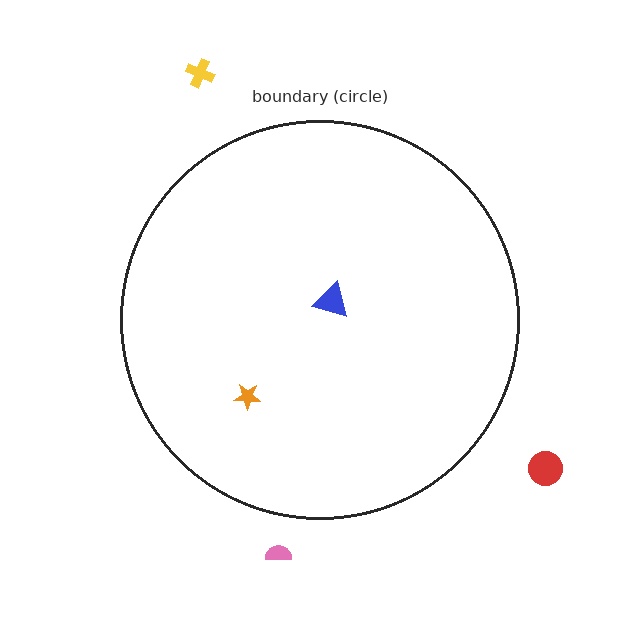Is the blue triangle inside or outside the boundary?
Inside.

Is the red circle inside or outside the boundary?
Outside.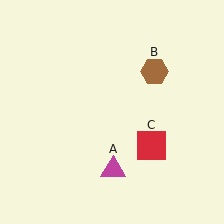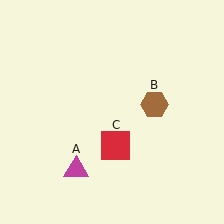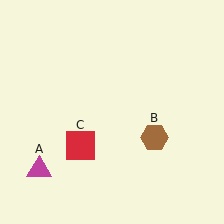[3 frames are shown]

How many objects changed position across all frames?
3 objects changed position: magenta triangle (object A), brown hexagon (object B), red square (object C).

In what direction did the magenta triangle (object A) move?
The magenta triangle (object A) moved left.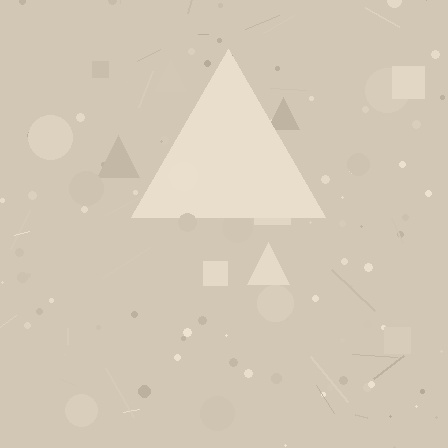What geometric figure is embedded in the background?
A triangle is embedded in the background.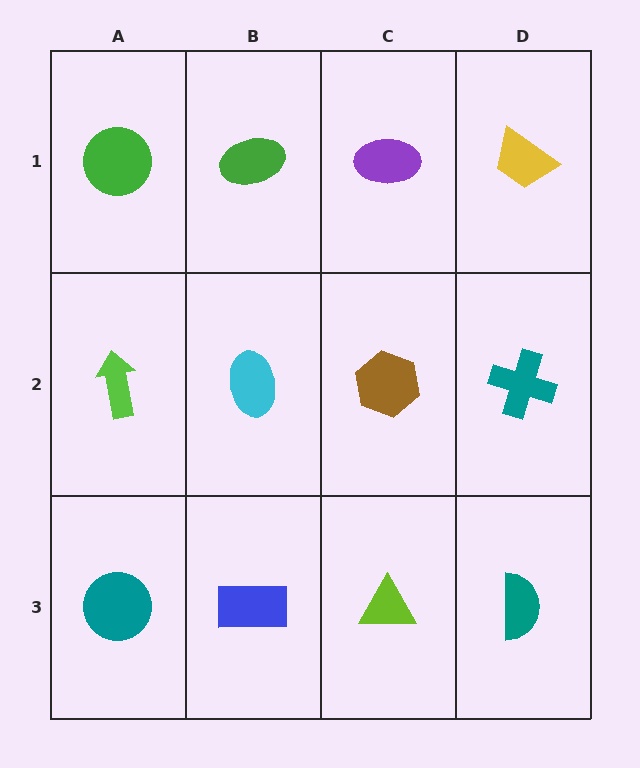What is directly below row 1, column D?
A teal cross.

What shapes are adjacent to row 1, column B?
A cyan ellipse (row 2, column B), a green circle (row 1, column A), a purple ellipse (row 1, column C).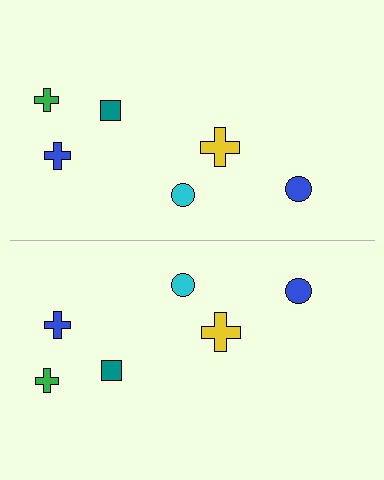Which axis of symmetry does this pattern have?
The pattern has a horizontal axis of symmetry running through the center of the image.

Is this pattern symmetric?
Yes, this pattern has bilateral (reflection) symmetry.